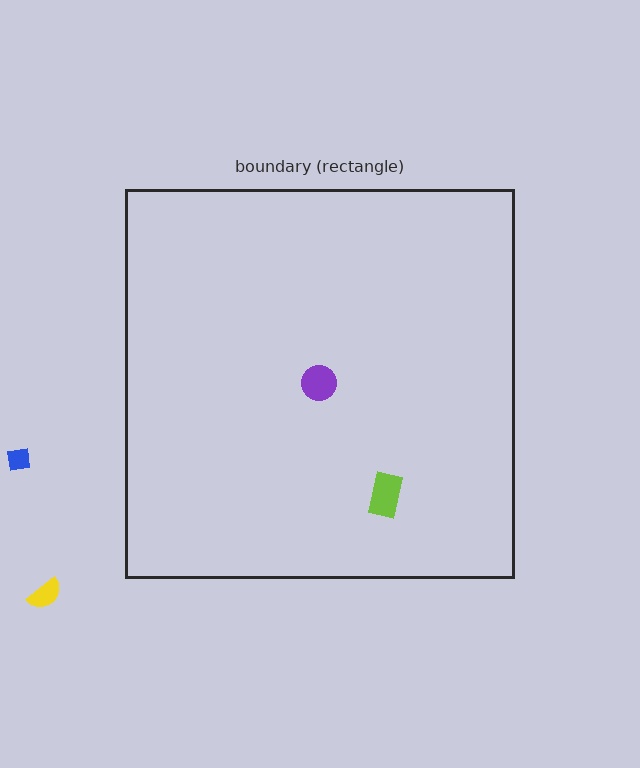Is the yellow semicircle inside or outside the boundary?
Outside.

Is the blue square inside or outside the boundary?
Outside.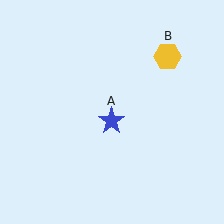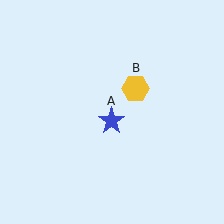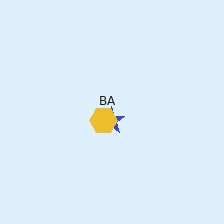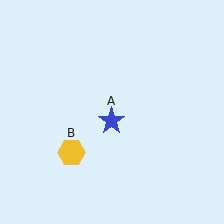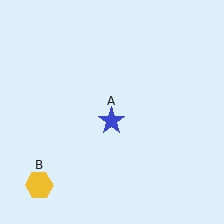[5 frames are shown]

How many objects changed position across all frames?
1 object changed position: yellow hexagon (object B).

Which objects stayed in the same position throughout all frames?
Blue star (object A) remained stationary.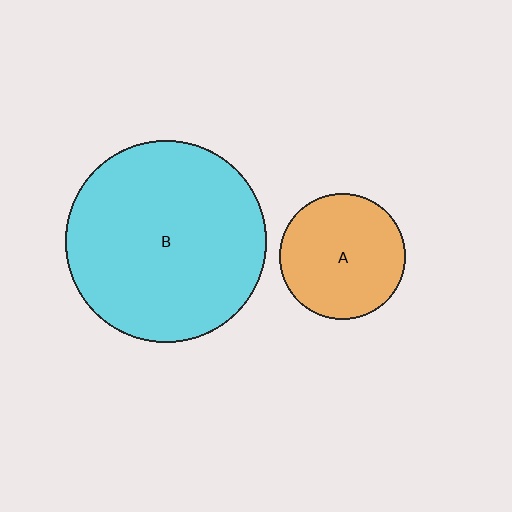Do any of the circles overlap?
No, none of the circles overlap.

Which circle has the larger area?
Circle B (cyan).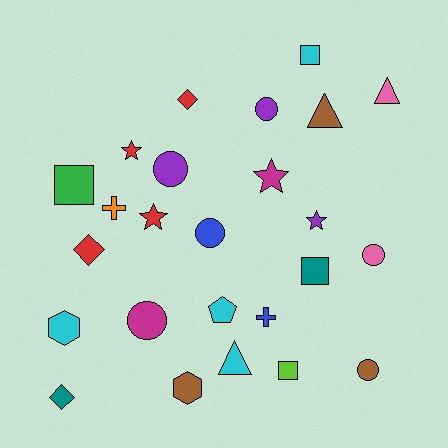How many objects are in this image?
There are 25 objects.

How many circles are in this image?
There are 6 circles.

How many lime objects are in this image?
There is 1 lime object.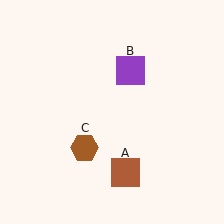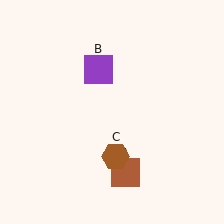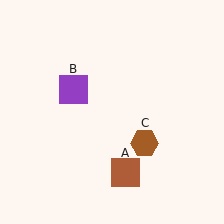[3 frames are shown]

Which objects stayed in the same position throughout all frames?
Brown square (object A) remained stationary.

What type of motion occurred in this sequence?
The purple square (object B), brown hexagon (object C) rotated counterclockwise around the center of the scene.